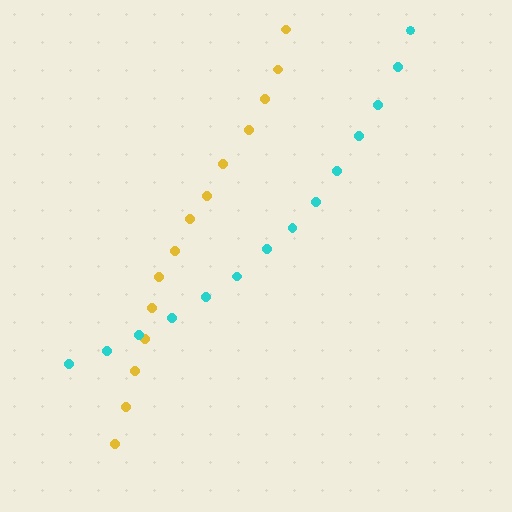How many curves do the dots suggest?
There are 2 distinct paths.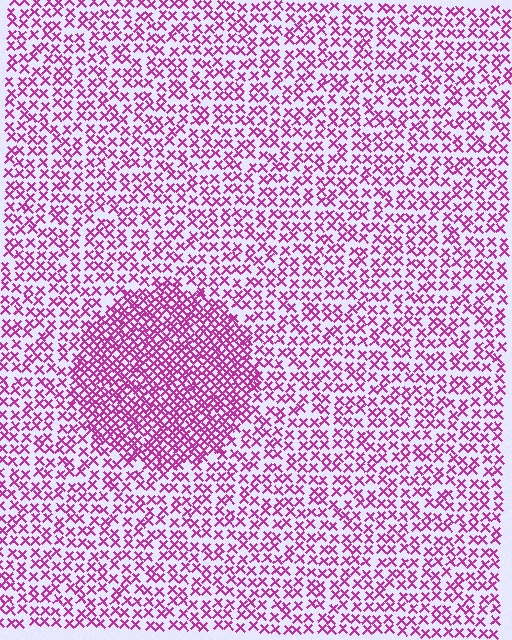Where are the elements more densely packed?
The elements are more densely packed inside the circle boundary.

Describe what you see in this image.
The image contains small magenta elements arranged at two different densities. A circle-shaped region is visible where the elements are more densely packed than the surrounding area.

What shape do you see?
I see a circle.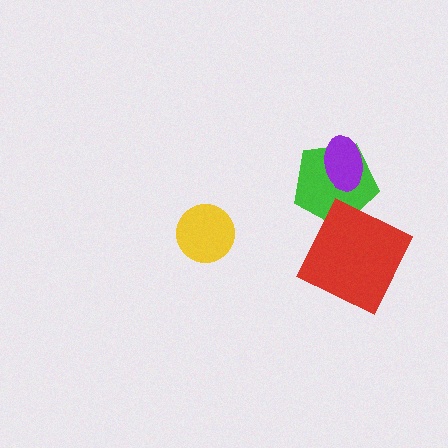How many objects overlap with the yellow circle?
0 objects overlap with the yellow circle.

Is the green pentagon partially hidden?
Yes, it is partially covered by another shape.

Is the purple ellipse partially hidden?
No, no other shape covers it.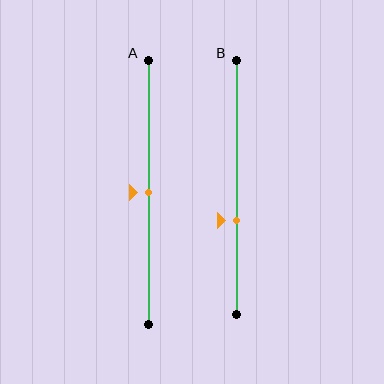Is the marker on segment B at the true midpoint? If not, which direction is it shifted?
No, the marker on segment B is shifted downward by about 13% of the segment length.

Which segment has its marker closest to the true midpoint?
Segment A has its marker closest to the true midpoint.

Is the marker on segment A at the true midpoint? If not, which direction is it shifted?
Yes, the marker on segment A is at the true midpoint.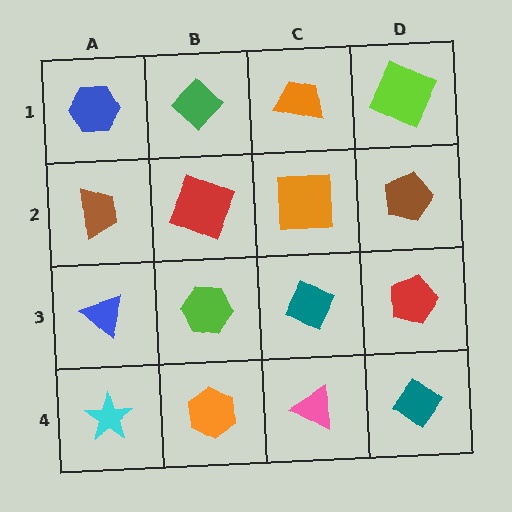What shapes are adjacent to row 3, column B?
A red square (row 2, column B), an orange hexagon (row 4, column B), a blue triangle (row 3, column A), a teal diamond (row 3, column C).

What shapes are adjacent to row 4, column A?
A blue triangle (row 3, column A), an orange hexagon (row 4, column B).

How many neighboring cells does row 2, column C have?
4.